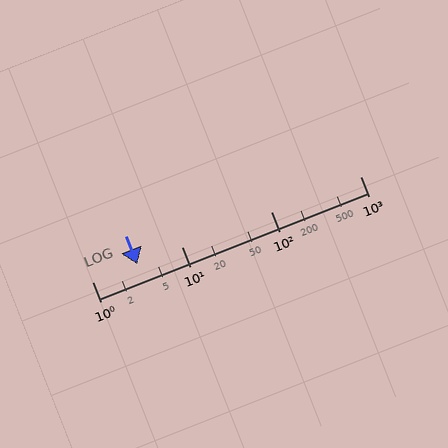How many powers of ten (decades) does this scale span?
The scale spans 3 decades, from 1 to 1000.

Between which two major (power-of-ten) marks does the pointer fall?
The pointer is between 1 and 10.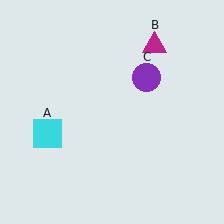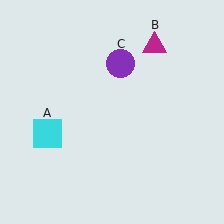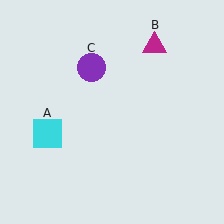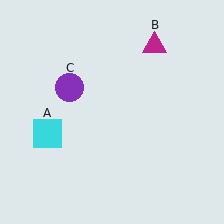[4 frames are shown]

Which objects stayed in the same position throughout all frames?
Cyan square (object A) and magenta triangle (object B) remained stationary.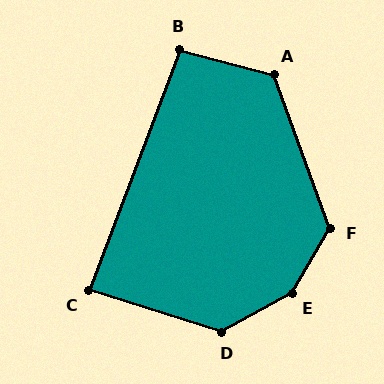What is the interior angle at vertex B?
Approximately 96 degrees (obtuse).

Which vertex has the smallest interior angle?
C, at approximately 86 degrees.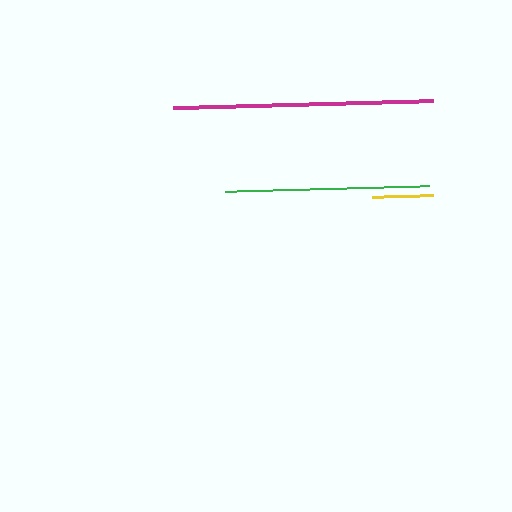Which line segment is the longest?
The magenta line is the longest at approximately 260 pixels.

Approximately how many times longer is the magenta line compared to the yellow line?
The magenta line is approximately 4.2 times the length of the yellow line.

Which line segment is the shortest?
The yellow line is the shortest at approximately 61 pixels.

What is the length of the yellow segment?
The yellow segment is approximately 61 pixels long.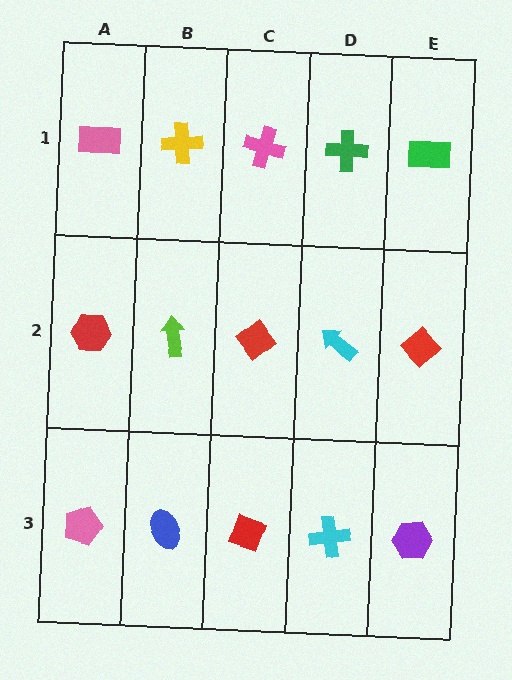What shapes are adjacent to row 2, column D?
A green cross (row 1, column D), a cyan cross (row 3, column D), a red diamond (row 2, column C), a red diamond (row 2, column E).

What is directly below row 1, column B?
A lime arrow.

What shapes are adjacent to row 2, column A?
A pink rectangle (row 1, column A), a pink pentagon (row 3, column A), a lime arrow (row 2, column B).